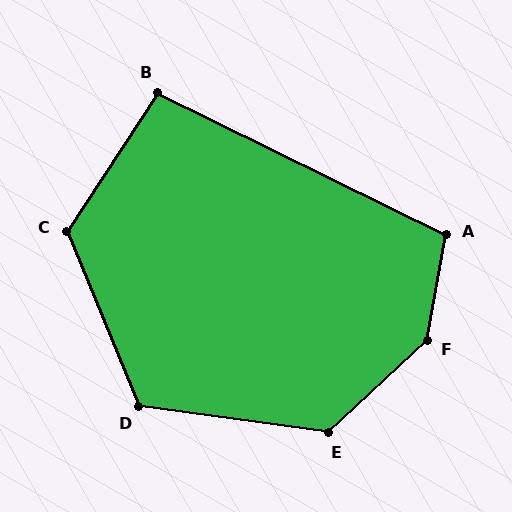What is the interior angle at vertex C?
Approximately 125 degrees (obtuse).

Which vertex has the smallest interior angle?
B, at approximately 97 degrees.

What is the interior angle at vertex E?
Approximately 129 degrees (obtuse).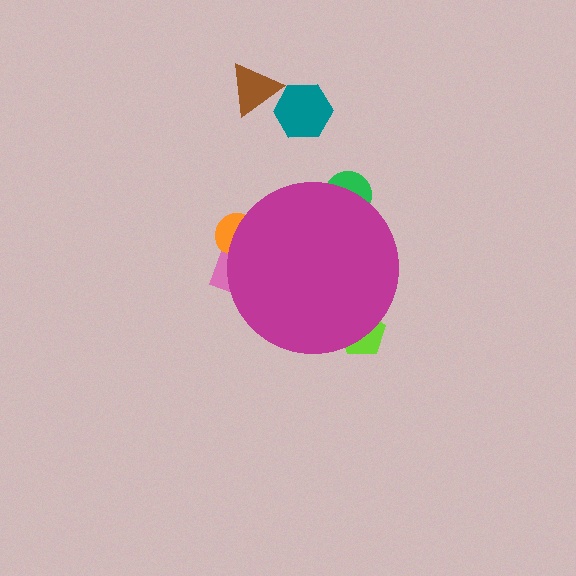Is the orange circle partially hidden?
Yes, the orange circle is partially hidden behind the magenta circle.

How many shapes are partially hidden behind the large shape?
4 shapes are partially hidden.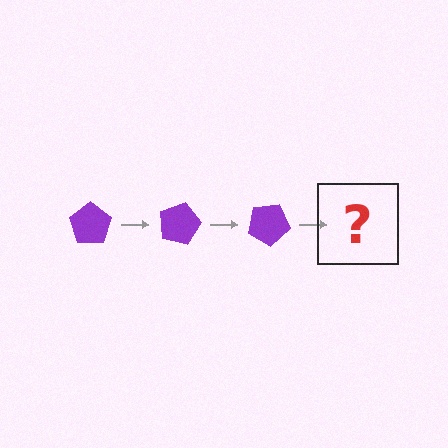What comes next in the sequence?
The next element should be a purple pentagon rotated 45 degrees.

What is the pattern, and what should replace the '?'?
The pattern is that the pentagon rotates 15 degrees each step. The '?' should be a purple pentagon rotated 45 degrees.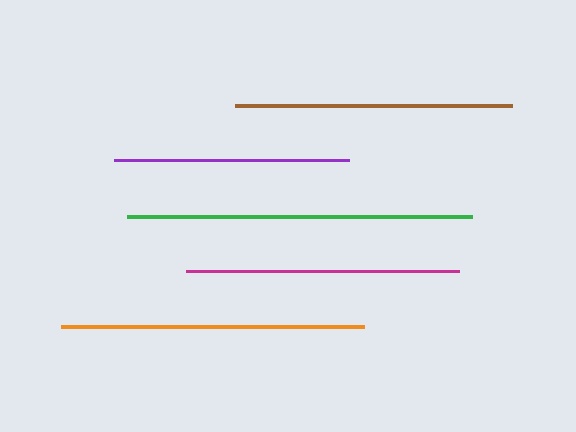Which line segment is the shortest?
The purple line is the shortest at approximately 235 pixels.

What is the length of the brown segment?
The brown segment is approximately 278 pixels long.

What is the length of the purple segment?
The purple segment is approximately 235 pixels long.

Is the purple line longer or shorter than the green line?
The green line is longer than the purple line.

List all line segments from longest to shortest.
From longest to shortest: green, orange, brown, magenta, purple.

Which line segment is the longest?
The green line is the longest at approximately 345 pixels.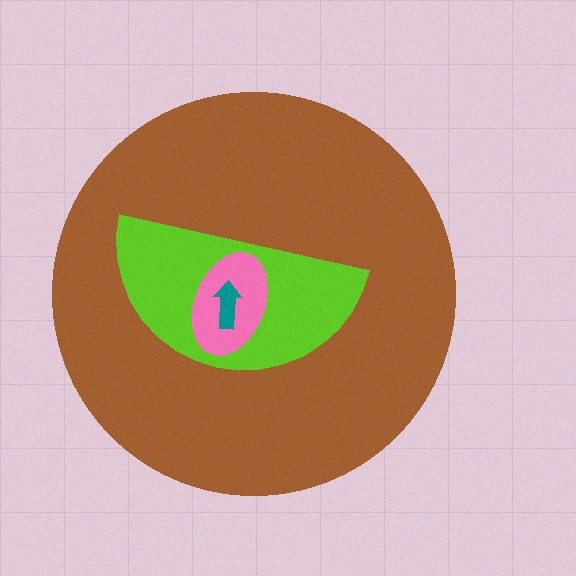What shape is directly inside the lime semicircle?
The pink ellipse.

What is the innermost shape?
The teal arrow.